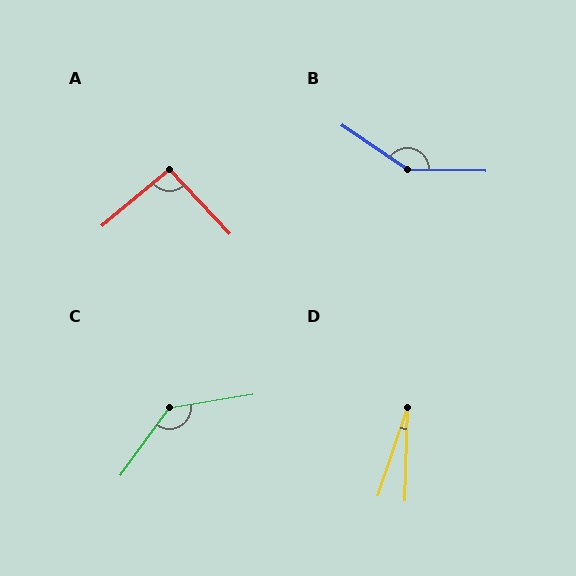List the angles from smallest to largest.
D (17°), A (94°), C (135°), B (147°).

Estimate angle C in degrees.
Approximately 135 degrees.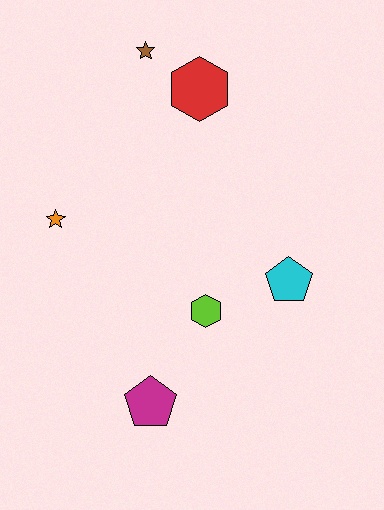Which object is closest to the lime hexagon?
The cyan pentagon is closest to the lime hexagon.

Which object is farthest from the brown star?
The magenta pentagon is farthest from the brown star.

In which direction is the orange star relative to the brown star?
The orange star is below the brown star.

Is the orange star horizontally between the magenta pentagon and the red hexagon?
No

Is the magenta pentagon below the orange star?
Yes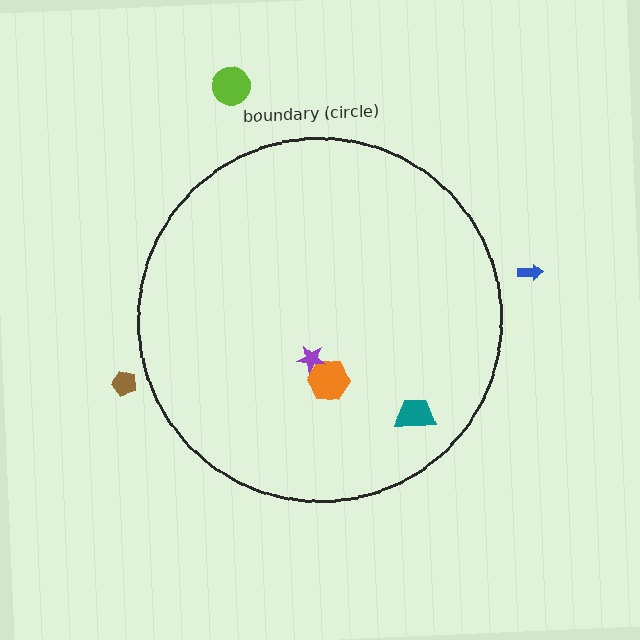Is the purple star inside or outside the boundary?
Inside.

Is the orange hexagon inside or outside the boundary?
Inside.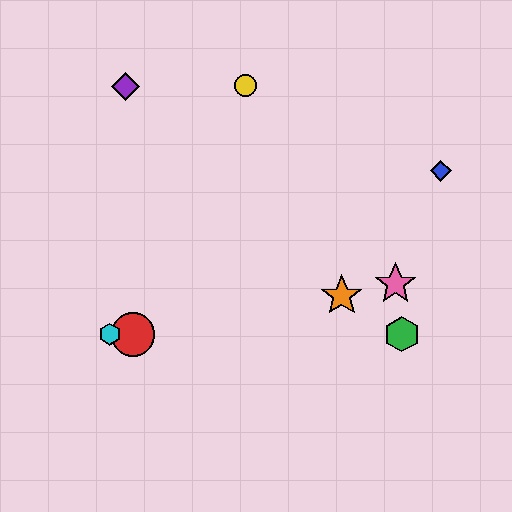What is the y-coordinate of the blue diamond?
The blue diamond is at y≈171.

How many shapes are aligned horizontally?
3 shapes (the red circle, the green hexagon, the cyan hexagon) are aligned horizontally.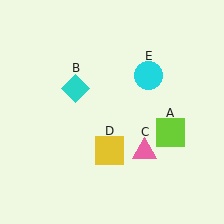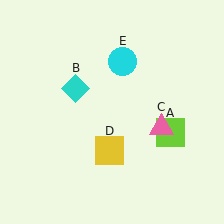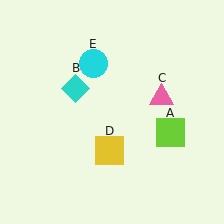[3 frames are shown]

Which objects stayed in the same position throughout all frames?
Lime square (object A) and cyan diamond (object B) and yellow square (object D) remained stationary.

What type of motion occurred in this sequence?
The pink triangle (object C), cyan circle (object E) rotated counterclockwise around the center of the scene.